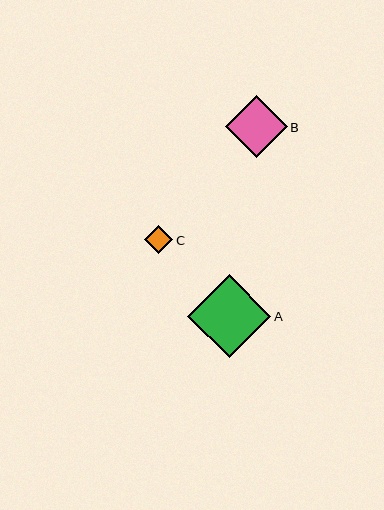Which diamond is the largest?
Diamond A is the largest with a size of approximately 83 pixels.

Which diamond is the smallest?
Diamond C is the smallest with a size of approximately 28 pixels.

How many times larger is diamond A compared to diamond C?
Diamond A is approximately 2.9 times the size of diamond C.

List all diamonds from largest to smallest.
From largest to smallest: A, B, C.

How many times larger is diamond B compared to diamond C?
Diamond B is approximately 2.2 times the size of diamond C.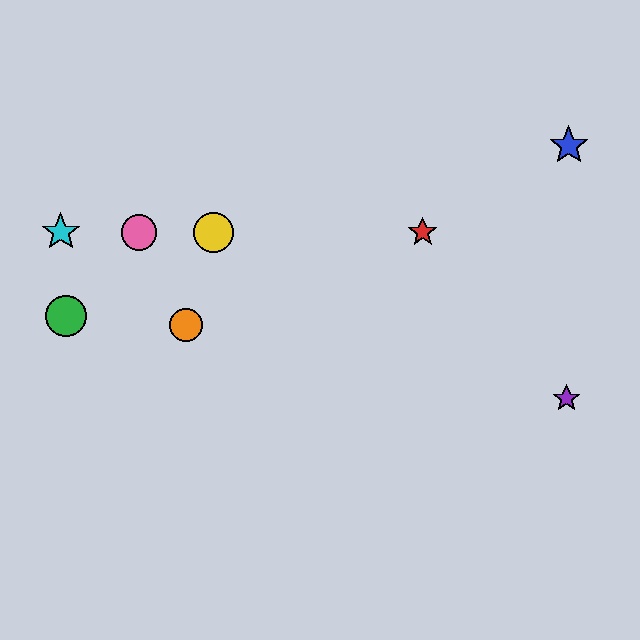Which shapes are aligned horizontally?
The red star, the yellow circle, the cyan star, the pink circle are aligned horizontally.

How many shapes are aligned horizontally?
4 shapes (the red star, the yellow circle, the cyan star, the pink circle) are aligned horizontally.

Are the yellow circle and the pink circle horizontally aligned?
Yes, both are at y≈232.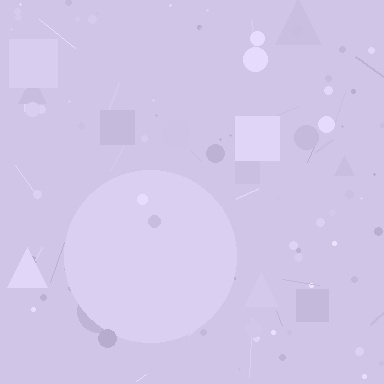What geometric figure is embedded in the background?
A circle is embedded in the background.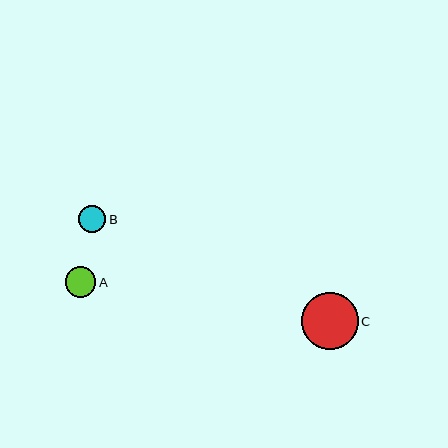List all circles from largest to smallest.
From largest to smallest: C, A, B.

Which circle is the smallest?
Circle B is the smallest with a size of approximately 27 pixels.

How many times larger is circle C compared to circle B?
Circle C is approximately 2.1 times the size of circle B.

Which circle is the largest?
Circle C is the largest with a size of approximately 57 pixels.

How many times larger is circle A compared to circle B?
Circle A is approximately 1.1 times the size of circle B.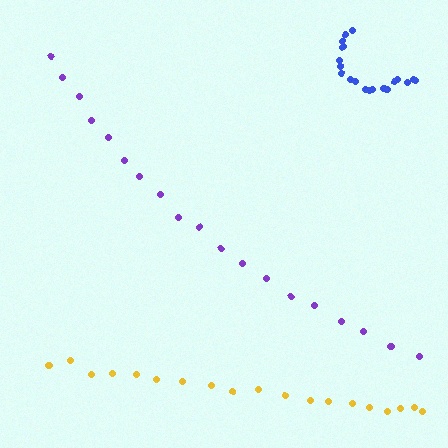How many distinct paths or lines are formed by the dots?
There are 3 distinct paths.